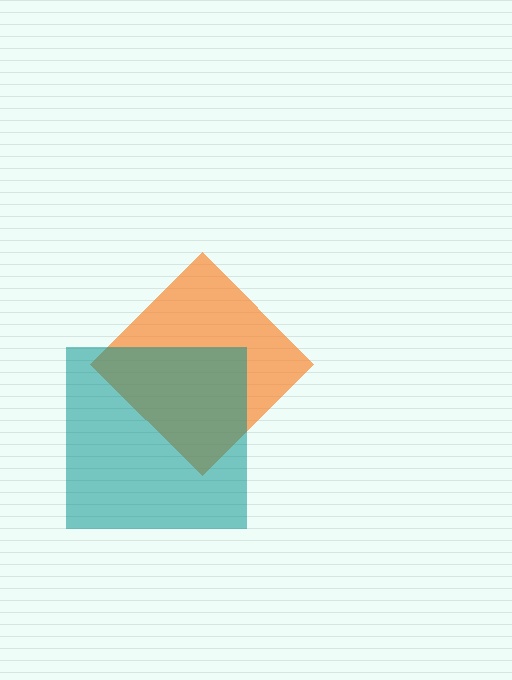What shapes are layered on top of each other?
The layered shapes are: an orange diamond, a teal square.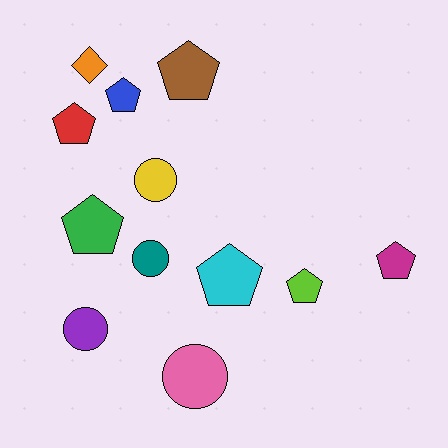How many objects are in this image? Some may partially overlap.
There are 12 objects.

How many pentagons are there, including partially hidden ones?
There are 7 pentagons.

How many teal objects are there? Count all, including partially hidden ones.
There is 1 teal object.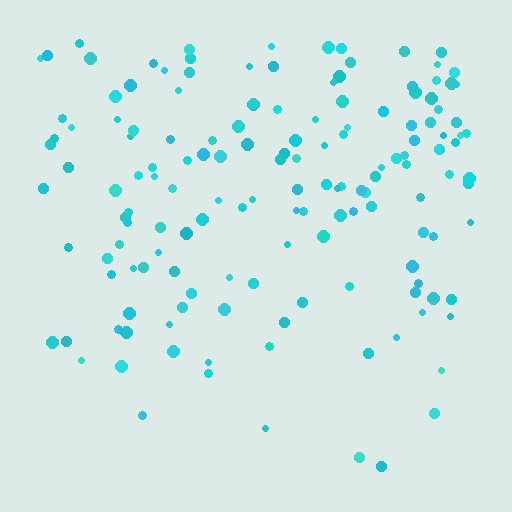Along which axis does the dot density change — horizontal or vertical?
Vertical.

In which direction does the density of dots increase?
From bottom to top, with the top side densest.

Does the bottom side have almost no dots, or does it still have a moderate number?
Still a moderate number, just noticeably fewer than the top.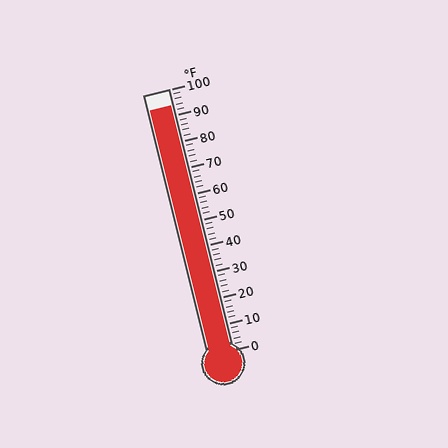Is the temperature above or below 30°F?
The temperature is above 30°F.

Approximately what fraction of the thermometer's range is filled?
The thermometer is filled to approximately 95% of its range.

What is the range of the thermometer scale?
The thermometer scale ranges from 0°F to 100°F.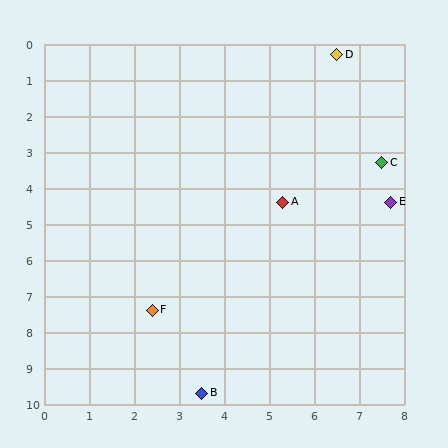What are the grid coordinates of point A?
Point A is at approximately (5.3, 4.4).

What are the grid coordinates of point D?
Point D is at approximately (6.5, 0.3).